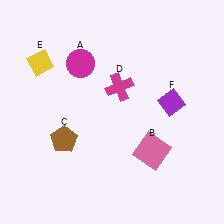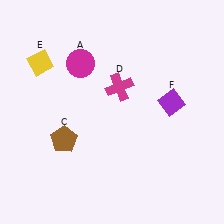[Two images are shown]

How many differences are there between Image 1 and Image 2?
There is 1 difference between the two images.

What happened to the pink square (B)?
The pink square (B) was removed in Image 2. It was in the bottom-right area of Image 1.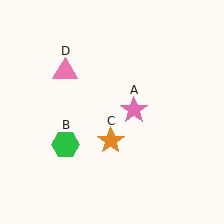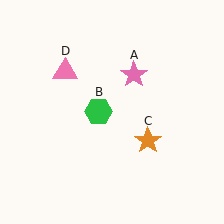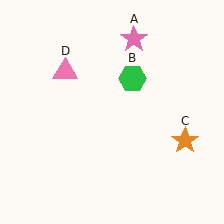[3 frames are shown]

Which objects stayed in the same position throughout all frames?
Pink triangle (object D) remained stationary.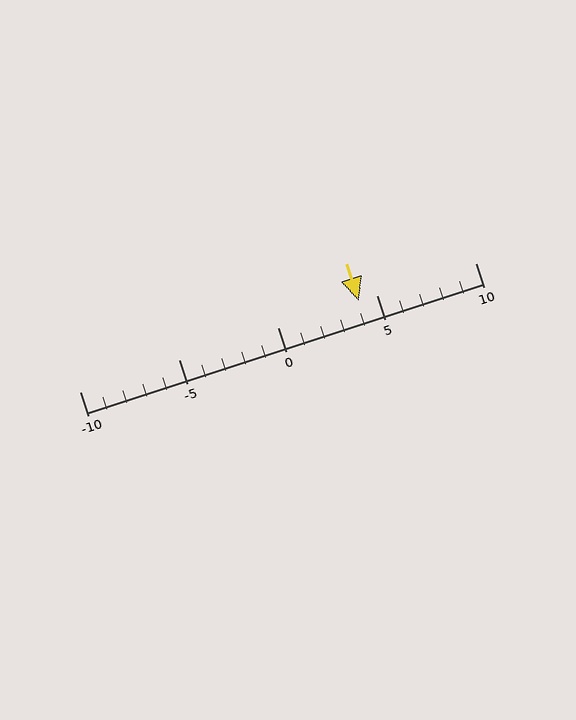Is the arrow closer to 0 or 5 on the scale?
The arrow is closer to 5.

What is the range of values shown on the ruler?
The ruler shows values from -10 to 10.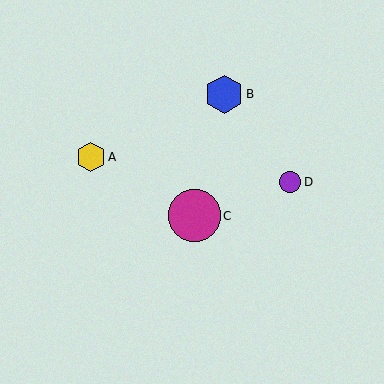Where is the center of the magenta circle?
The center of the magenta circle is at (194, 216).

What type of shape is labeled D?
Shape D is a purple circle.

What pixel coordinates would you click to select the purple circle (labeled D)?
Click at (290, 182) to select the purple circle D.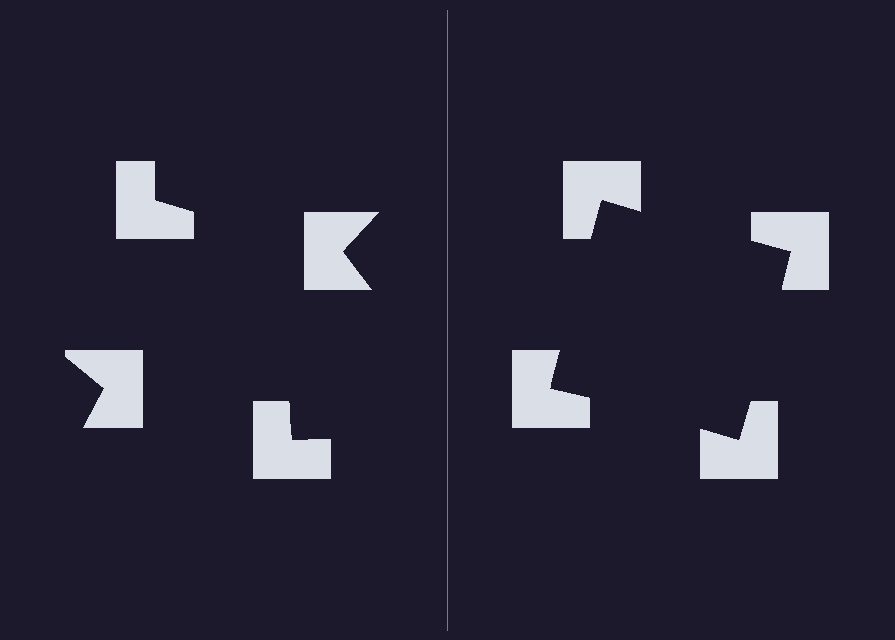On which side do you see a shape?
An illusory square appears on the right side. On the left side the wedge cuts are rotated, so no coherent shape forms.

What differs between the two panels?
The notched squares are positioned identically on both sides; only the wedge orientations differ. On the right they align to a square; on the left they are misaligned.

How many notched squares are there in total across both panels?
8 — 4 on each side.